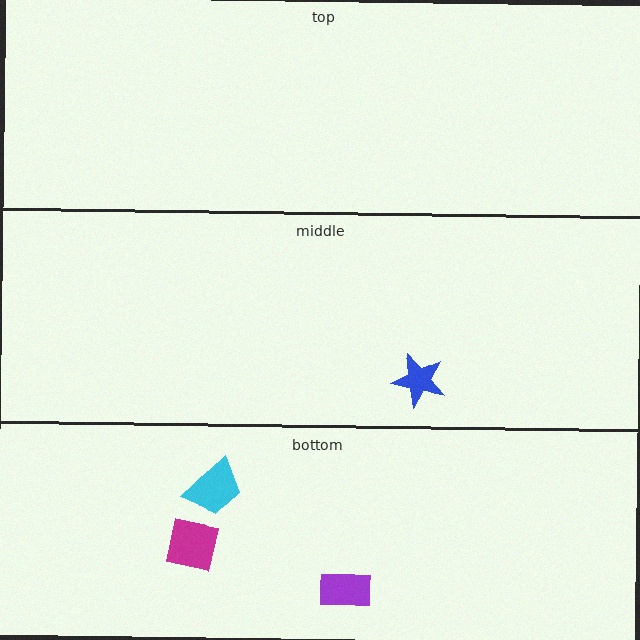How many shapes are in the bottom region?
3.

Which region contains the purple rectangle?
The bottom region.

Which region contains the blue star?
The middle region.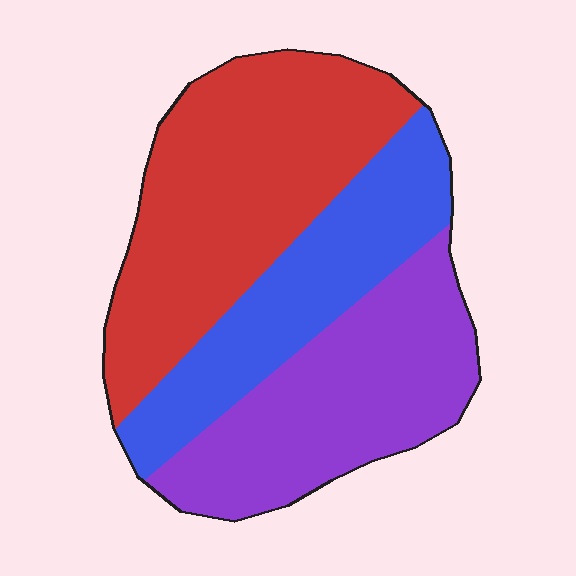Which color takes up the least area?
Blue, at roughly 25%.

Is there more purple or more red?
Red.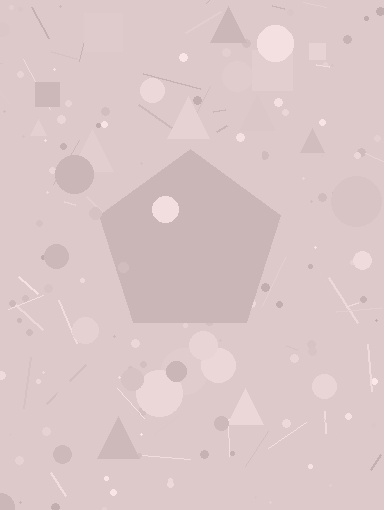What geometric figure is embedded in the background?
A pentagon is embedded in the background.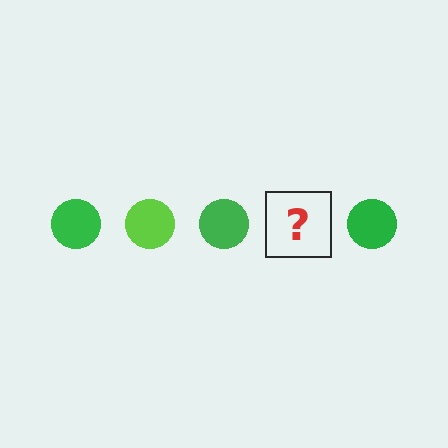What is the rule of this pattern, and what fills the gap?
The rule is that the pattern cycles through green, lime circles. The gap should be filled with a lime circle.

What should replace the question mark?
The question mark should be replaced with a lime circle.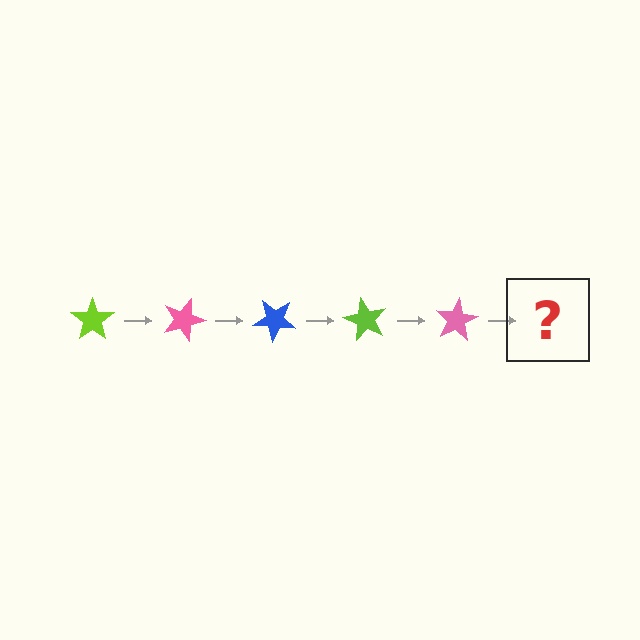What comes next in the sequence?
The next element should be a blue star, rotated 100 degrees from the start.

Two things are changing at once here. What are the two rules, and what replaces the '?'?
The two rules are that it rotates 20 degrees each step and the color cycles through lime, pink, and blue. The '?' should be a blue star, rotated 100 degrees from the start.